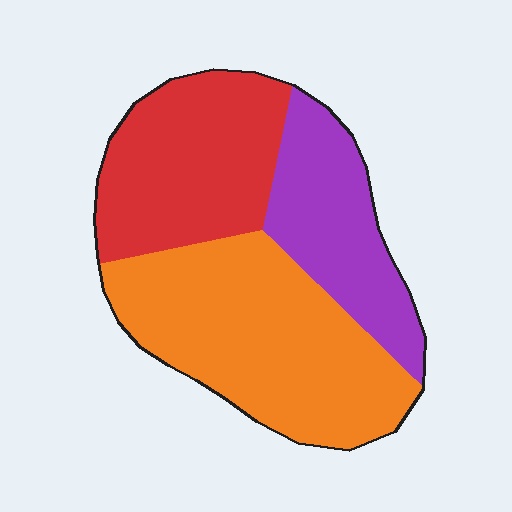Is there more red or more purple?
Red.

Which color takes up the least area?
Purple, at roughly 25%.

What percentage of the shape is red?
Red covers around 30% of the shape.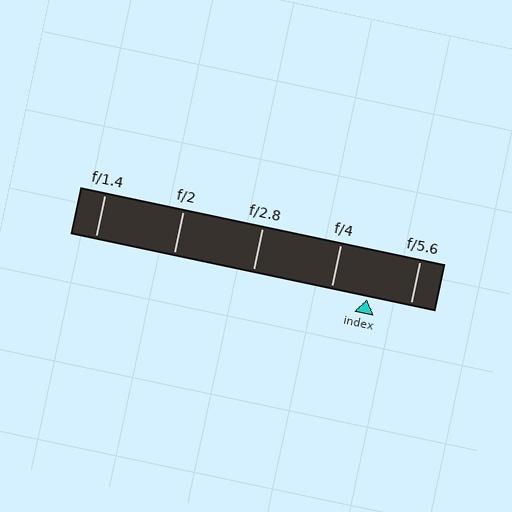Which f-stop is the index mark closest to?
The index mark is closest to f/4.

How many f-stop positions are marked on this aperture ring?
There are 5 f-stop positions marked.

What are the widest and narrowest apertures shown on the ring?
The widest aperture shown is f/1.4 and the narrowest is f/5.6.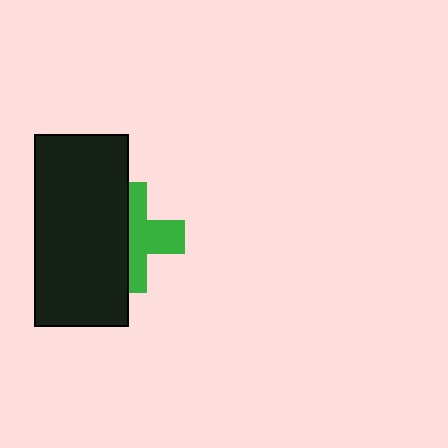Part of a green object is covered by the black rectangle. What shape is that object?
It is a cross.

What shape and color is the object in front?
The object in front is a black rectangle.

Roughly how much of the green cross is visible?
About half of it is visible (roughly 51%).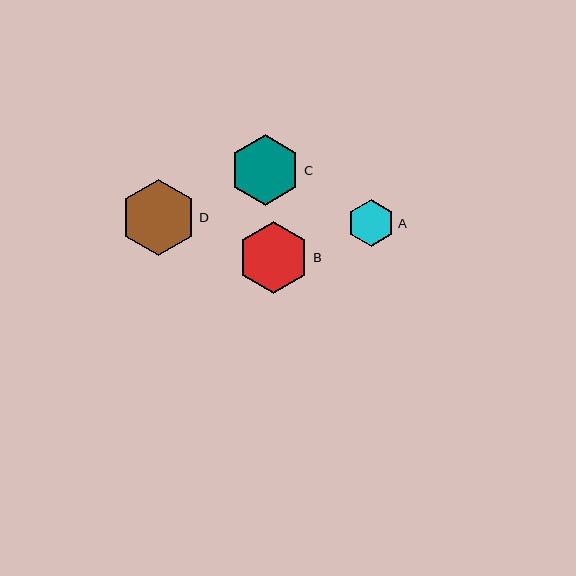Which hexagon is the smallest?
Hexagon A is the smallest with a size of approximately 47 pixels.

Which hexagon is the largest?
Hexagon D is the largest with a size of approximately 76 pixels.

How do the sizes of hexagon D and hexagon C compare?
Hexagon D and hexagon C are approximately the same size.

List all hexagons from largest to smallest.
From largest to smallest: D, B, C, A.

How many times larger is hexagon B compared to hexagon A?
Hexagon B is approximately 1.5 times the size of hexagon A.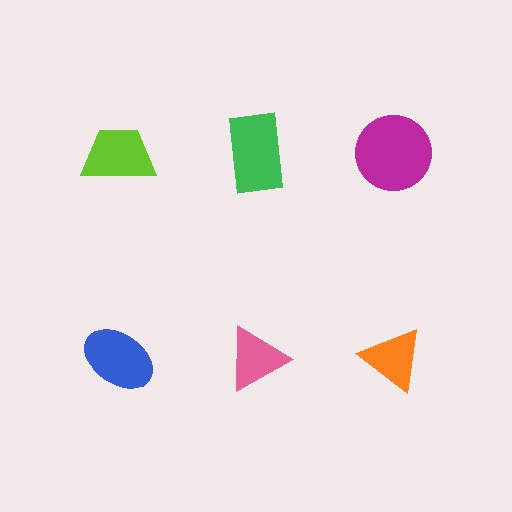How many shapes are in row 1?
3 shapes.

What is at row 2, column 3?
An orange triangle.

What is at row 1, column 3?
A magenta circle.